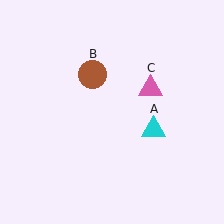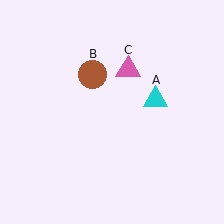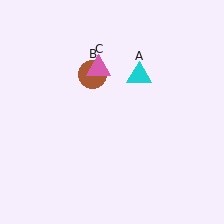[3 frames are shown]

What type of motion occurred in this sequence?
The cyan triangle (object A), pink triangle (object C) rotated counterclockwise around the center of the scene.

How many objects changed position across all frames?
2 objects changed position: cyan triangle (object A), pink triangle (object C).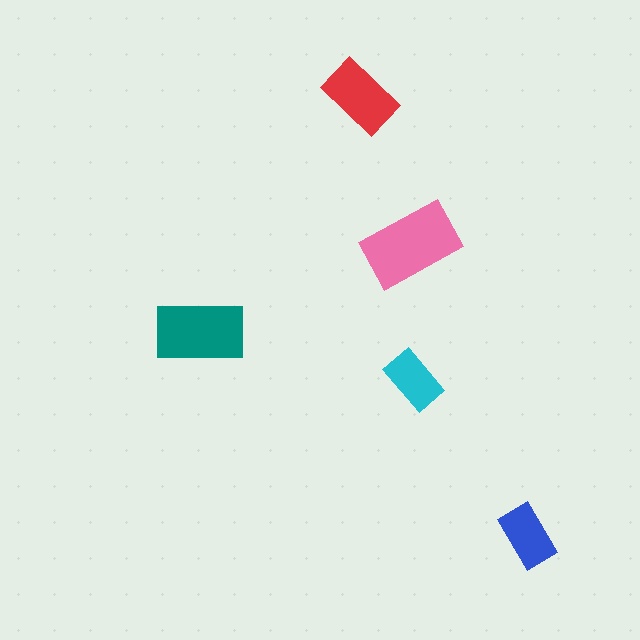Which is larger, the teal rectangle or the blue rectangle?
The teal one.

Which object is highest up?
The red rectangle is topmost.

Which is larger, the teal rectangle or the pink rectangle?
The pink one.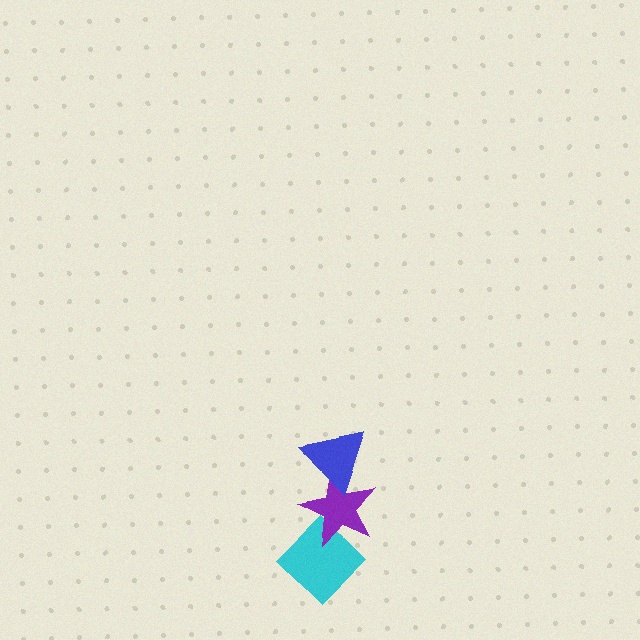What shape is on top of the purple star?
The blue triangle is on top of the purple star.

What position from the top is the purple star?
The purple star is 2nd from the top.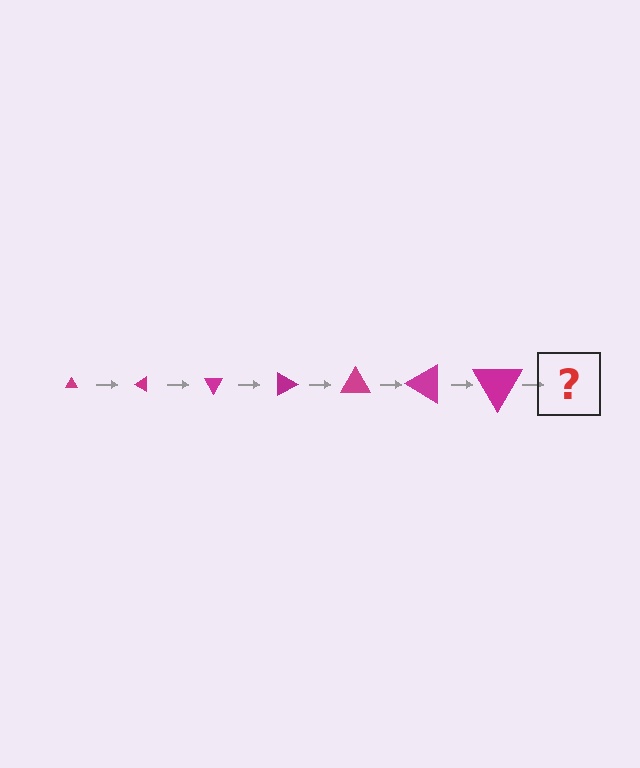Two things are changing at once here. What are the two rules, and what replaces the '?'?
The two rules are that the triangle grows larger each step and it rotates 30 degrees each step. The '?' should be a triangle, larger than the previous one and rotated 210 degrees from the start.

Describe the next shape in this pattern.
It should be a triangle, larger than the previous one and rotated 210 degrees from the start.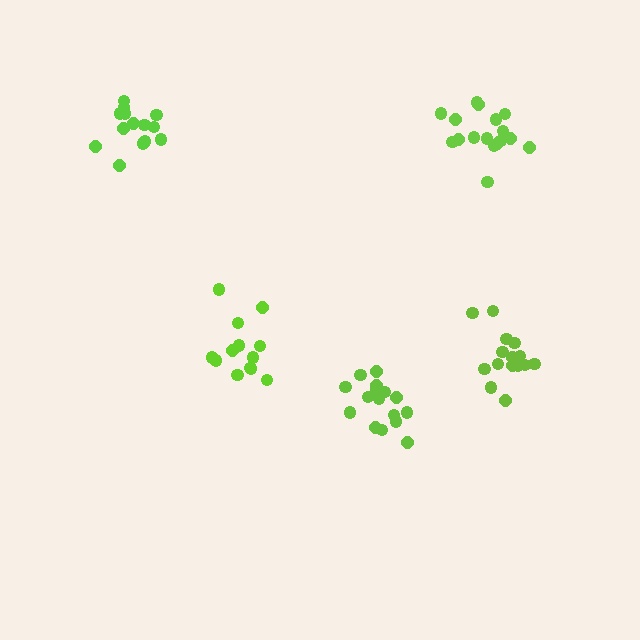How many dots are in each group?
Group 1: 17 dots, Group 2: 14 dots, Group 3: 13 dots, Group 4: 16 dots, Group 5: 15 dots (75 total).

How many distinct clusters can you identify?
There are 5 distinct clusters.